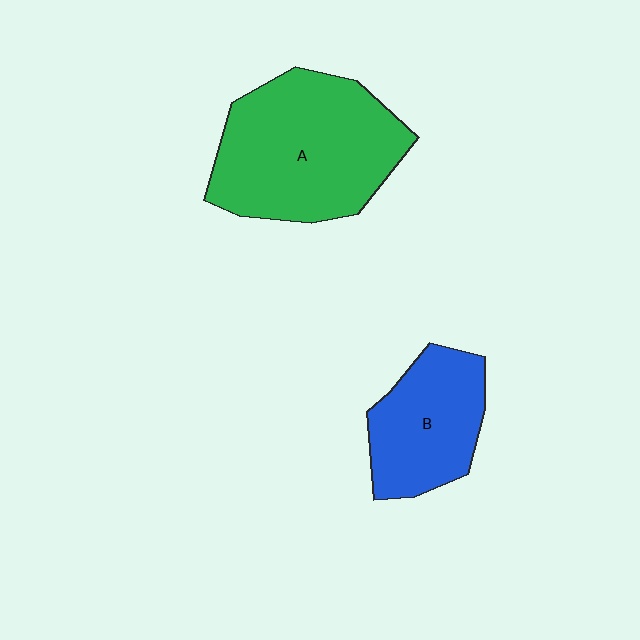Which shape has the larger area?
Shape A (green).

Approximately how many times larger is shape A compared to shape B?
Approximately 1.7 times.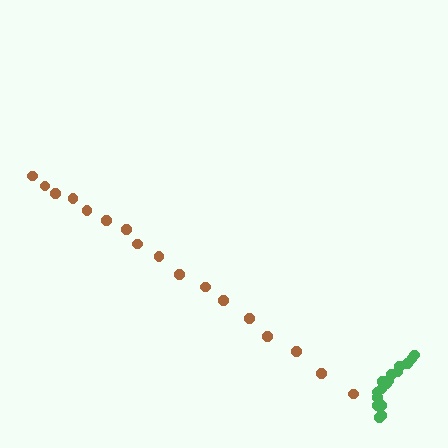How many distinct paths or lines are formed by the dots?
There are 2 distinct paths.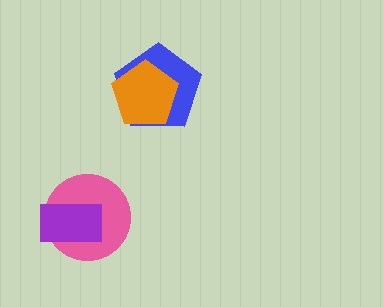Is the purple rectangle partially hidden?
No, no other shape covers it.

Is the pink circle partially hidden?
Yes, it is partially covered by another shape.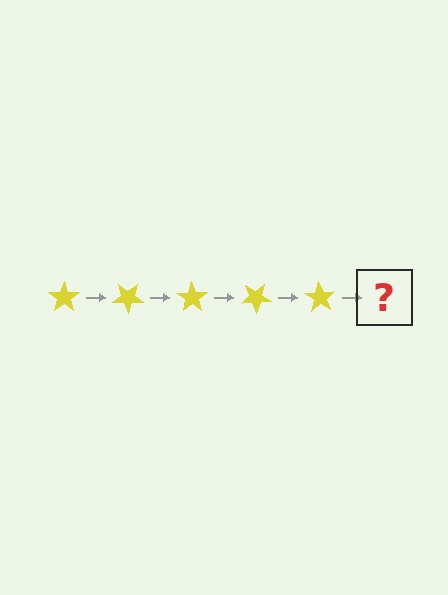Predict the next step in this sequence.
The next step is a yellow star rotated 175 degrees.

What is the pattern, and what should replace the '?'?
The pattern is that the star rotates 35 degrees each step. The '?' should be a yellow star rotated 175 degrees.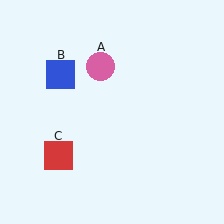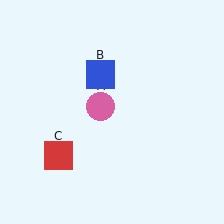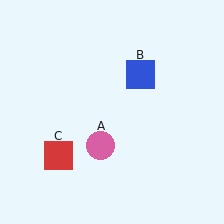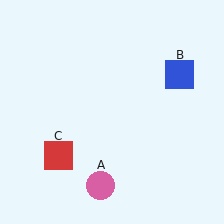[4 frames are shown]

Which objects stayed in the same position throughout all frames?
Red square (object C) remained stationary.